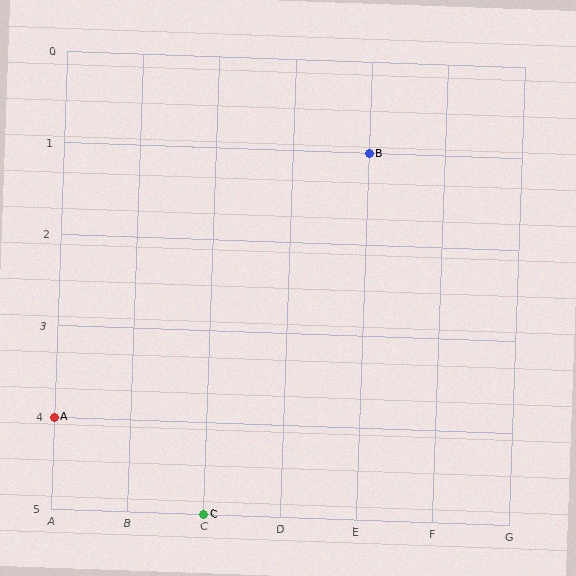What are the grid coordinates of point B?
Point B is at grid coordinates (E, 1).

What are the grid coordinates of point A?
Point A is at grid coordinates (A, 4).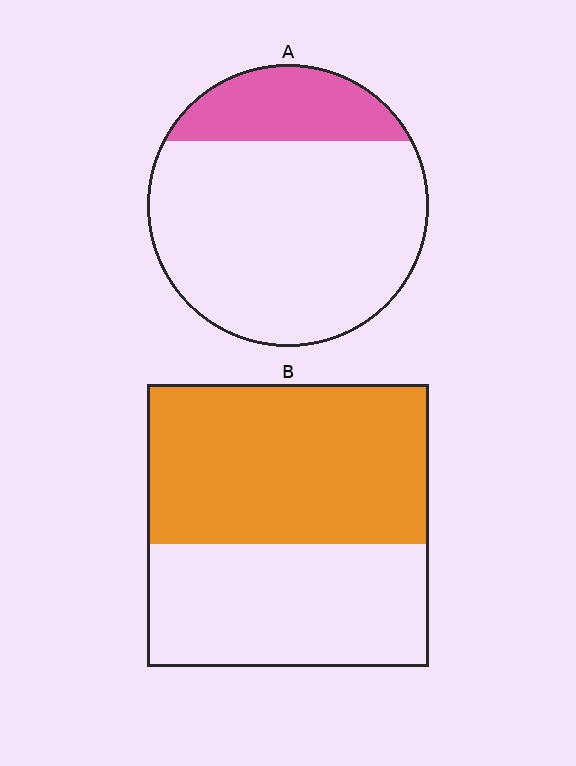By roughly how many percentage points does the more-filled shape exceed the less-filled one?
By roughly 35 percentage points (B over A).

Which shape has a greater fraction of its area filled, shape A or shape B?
Shape B.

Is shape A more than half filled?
No.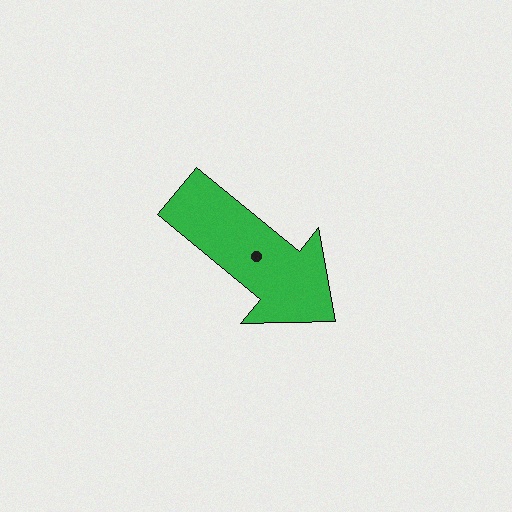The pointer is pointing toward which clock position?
Roughly 4 o'clock.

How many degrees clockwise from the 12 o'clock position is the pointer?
Approximately 129 degrees.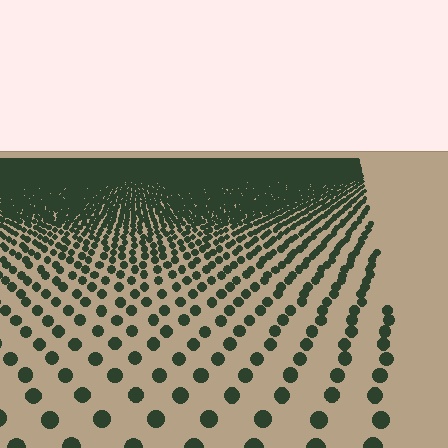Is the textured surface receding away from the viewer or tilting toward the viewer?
The surface is receding away from the viewer. Texture elements get smaller and denser toward the top.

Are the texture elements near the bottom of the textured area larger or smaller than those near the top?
Larger. Near the bottom, elements are closer to the viewer and appear at a bigger on-screen size.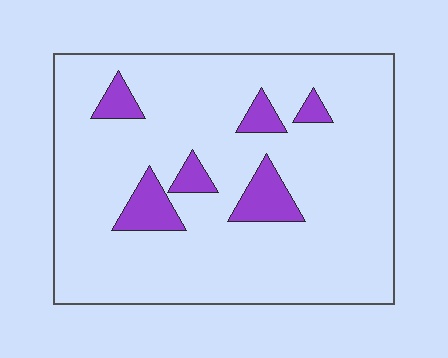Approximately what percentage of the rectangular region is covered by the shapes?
Approximately 10%.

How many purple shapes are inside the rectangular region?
6.